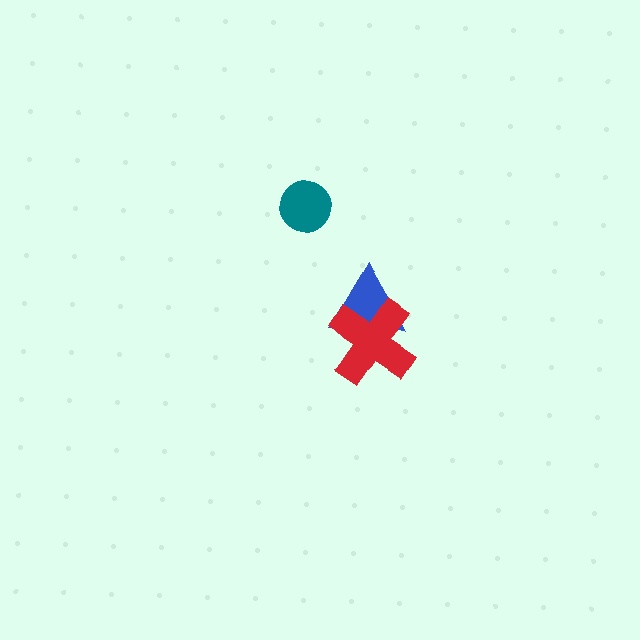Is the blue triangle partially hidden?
Yes, it is partially covered by another shape.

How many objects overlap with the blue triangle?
1 object overlaps with the blue triangle.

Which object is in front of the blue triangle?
The red cross is in front of the blue triangle.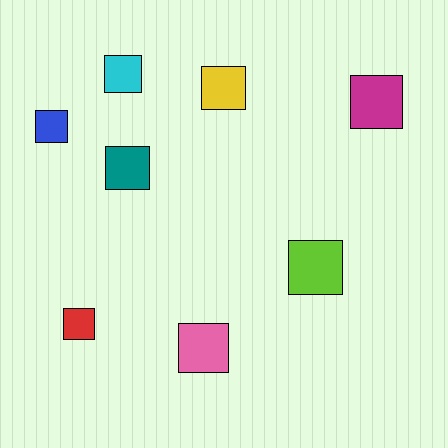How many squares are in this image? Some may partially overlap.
There are 8 squares.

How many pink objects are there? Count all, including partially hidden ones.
There is 1 pink object.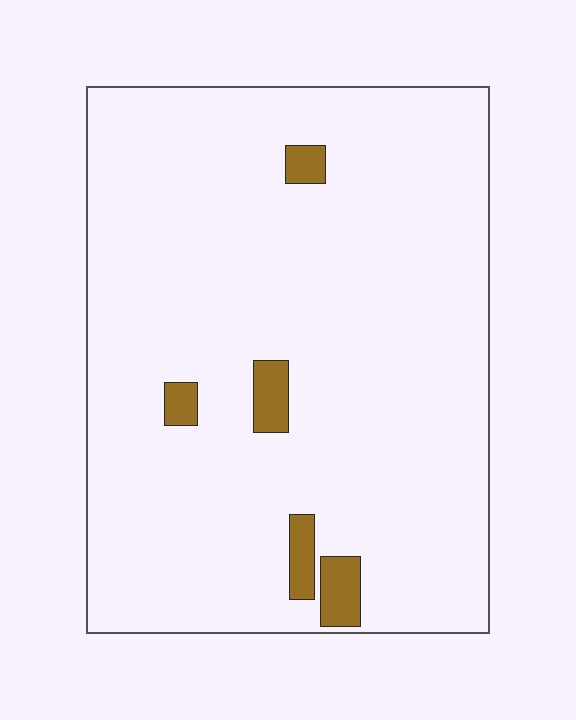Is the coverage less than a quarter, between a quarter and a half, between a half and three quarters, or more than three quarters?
Less than a quarter.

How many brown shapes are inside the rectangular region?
5.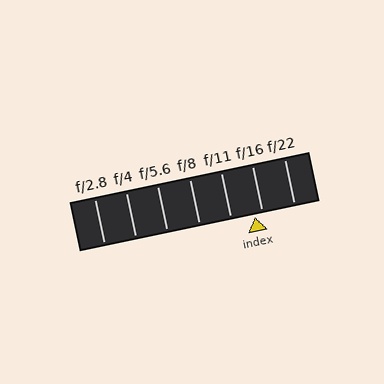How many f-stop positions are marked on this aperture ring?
There are 7 f-stop positions marked.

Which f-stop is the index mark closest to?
The index mark is closest to f/16.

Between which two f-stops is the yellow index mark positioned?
The index mark is between f/11 and f/16.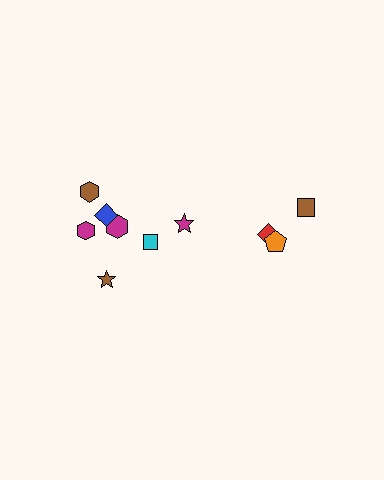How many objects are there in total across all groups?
There are 10 objects.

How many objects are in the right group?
There are 4 objects.